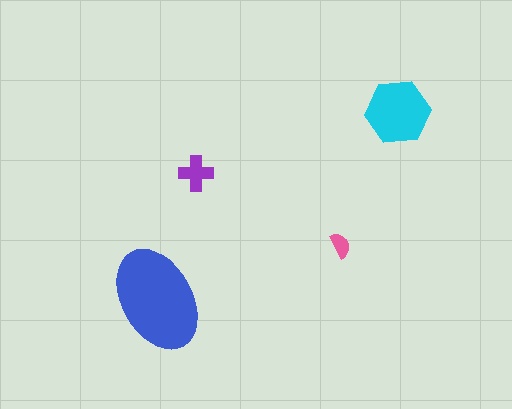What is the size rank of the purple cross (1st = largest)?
3rd.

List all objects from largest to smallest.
The blue ellipse, the cyan hexagon, the purple cross, the pink semicircle.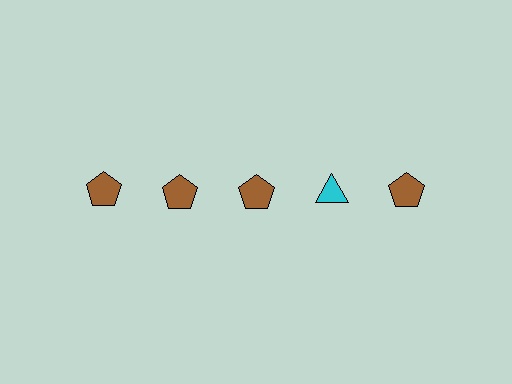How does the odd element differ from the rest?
It differs in both color (cyan instead of brown) and shape (triangle instead of pentagon).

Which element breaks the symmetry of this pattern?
The cyan triangle in the top row, second from right column breaks the symmetry. All other shapes are brown pentagons.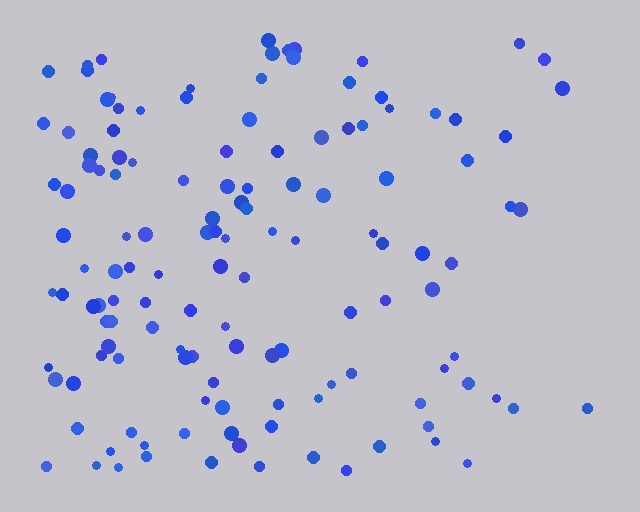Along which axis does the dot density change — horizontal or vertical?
Horizontal.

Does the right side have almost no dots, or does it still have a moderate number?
Still a moderate number, just noticeably fewer than the left.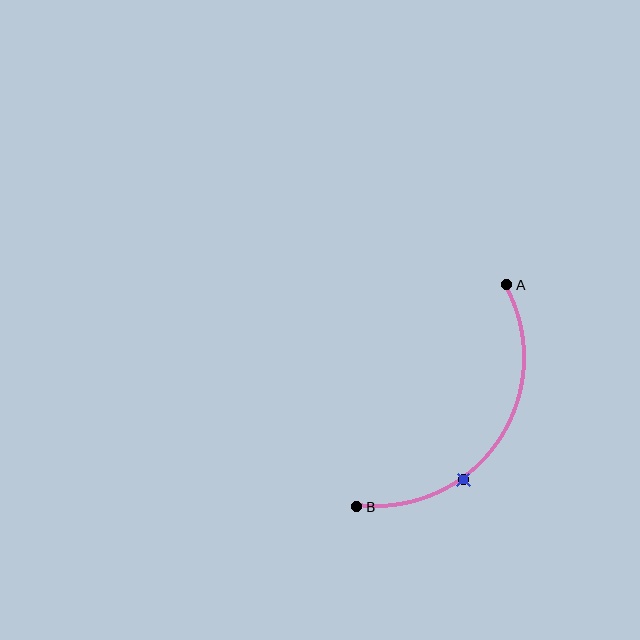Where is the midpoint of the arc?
The arc midpoint is the point on the curve farthest from the straight line joining A and B. It sits below and to the right of that line.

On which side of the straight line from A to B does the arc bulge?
The arc bulges below and to the right of the straight line connecting A and B.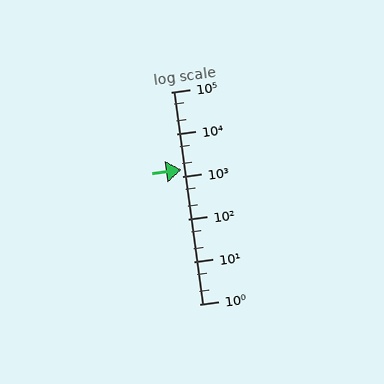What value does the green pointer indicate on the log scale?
The pointer indicates approximately 1500.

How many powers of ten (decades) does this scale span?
The scale spans 5 decades, from 1 to 100000.